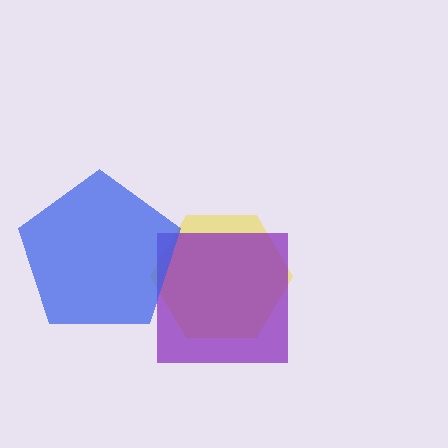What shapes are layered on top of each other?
The layered shapes are: a yellow hexagon, a purple square, a blue pentagon.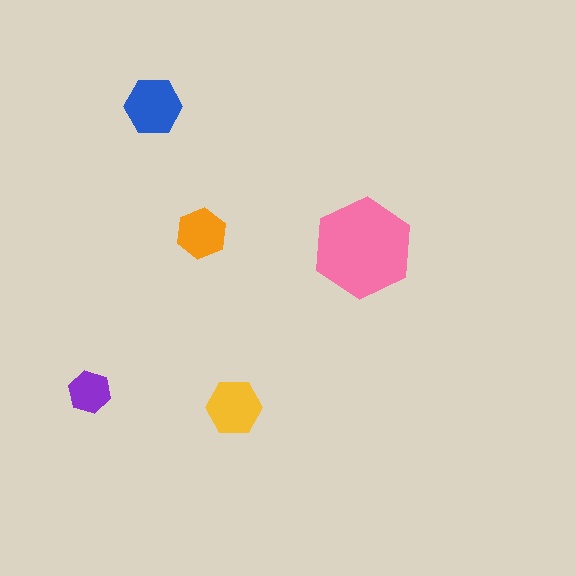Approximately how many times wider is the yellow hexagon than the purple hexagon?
About 1.5 times wider.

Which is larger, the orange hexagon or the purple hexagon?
The orange one.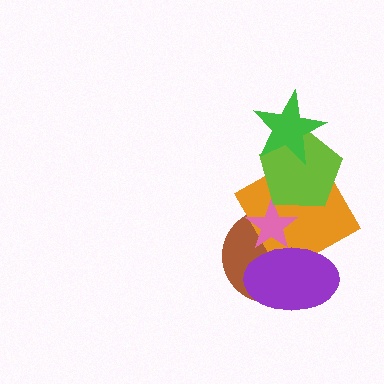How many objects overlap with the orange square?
4 objects overlap with the orange square.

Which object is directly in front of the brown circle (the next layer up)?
The orange square is directly in front of the brown circle.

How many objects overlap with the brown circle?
3 objects overlap with the brown circle.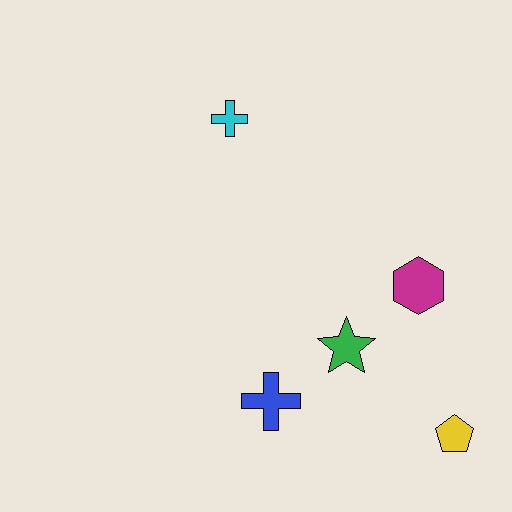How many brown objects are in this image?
There are no brown objects.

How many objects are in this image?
There are 5 objects.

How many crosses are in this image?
There are 2 crosses.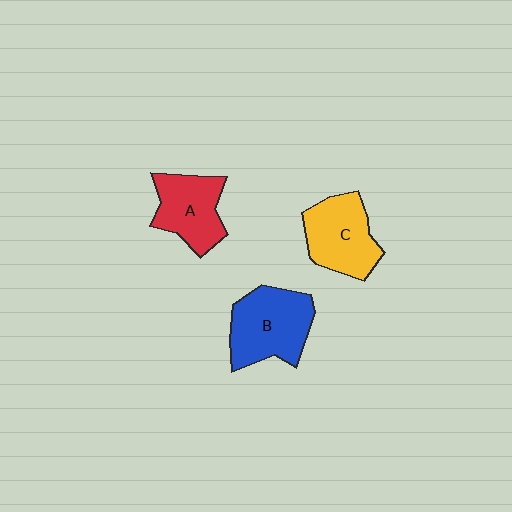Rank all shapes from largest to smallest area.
From largest to smallest: B (blue), C (yellow), A (red).